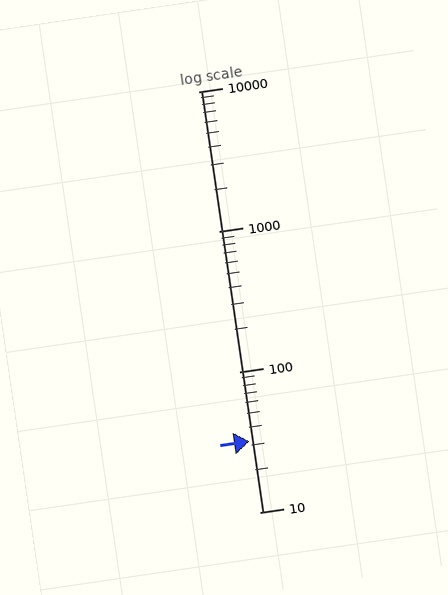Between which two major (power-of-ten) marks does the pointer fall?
The pointer is between 10 and 100.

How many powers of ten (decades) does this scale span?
The scale spans 3 decades, from 10 to 10000.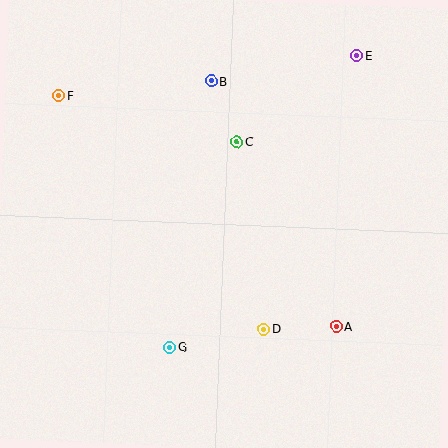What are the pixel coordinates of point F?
Point F is at (59, 95).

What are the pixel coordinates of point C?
Point C is at (237, 142).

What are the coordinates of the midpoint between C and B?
The midpoint between C and B is at (224, 111).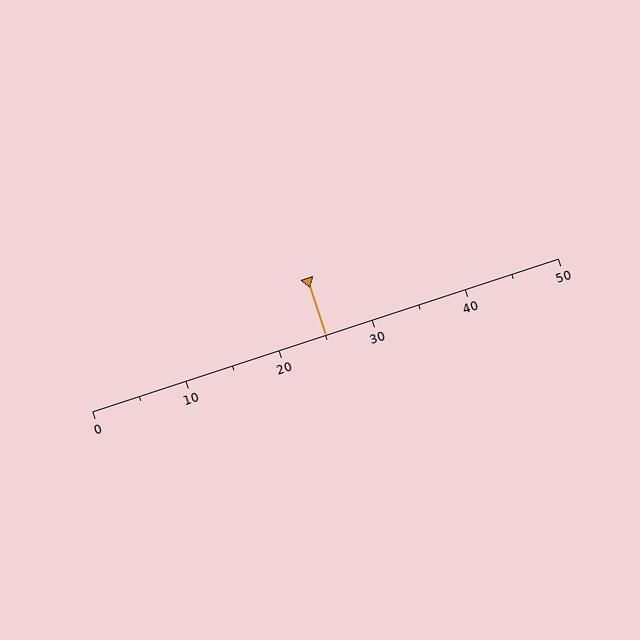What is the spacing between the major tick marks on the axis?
The major ticks are spaced 10 apart.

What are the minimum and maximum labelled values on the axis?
The axis runs from 0 to 50.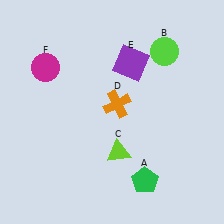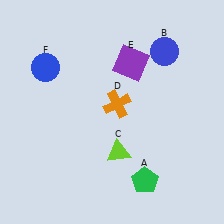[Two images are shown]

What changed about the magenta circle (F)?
In Image 1, F is magenta. In Image 2, it changed to blue.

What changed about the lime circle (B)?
In Image 1, B is lime. In Image 2, it changed to blue.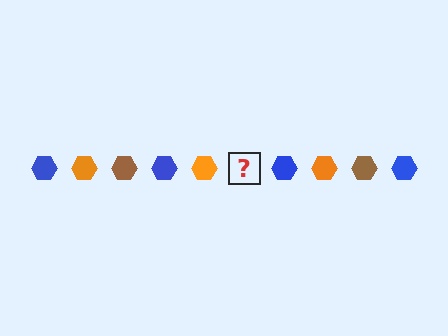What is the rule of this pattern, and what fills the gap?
The rule is that the pattern cycles through blue, orange, brown hexagons. The gap should be filled with a brown hexagon.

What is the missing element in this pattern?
The missing element is a brown hexagon.